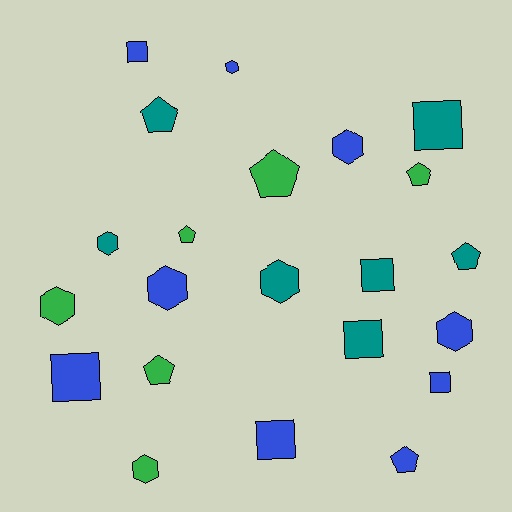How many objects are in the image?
There are 22 objects.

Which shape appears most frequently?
Hexagon, with 8 objects.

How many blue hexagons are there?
There are 4 blue hexagons.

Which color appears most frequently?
Blue, with 9 objects.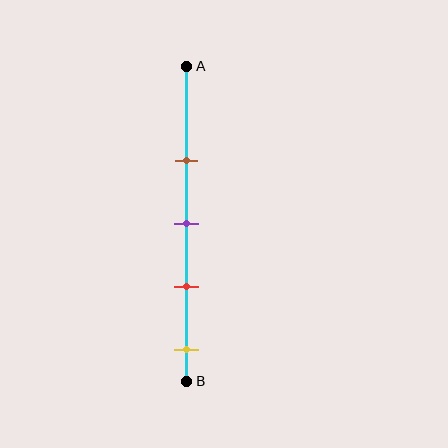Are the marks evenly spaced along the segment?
Yes, the marks are approximately evenly spaced.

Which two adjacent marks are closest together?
The purple and red marks are the closest adjacent pair.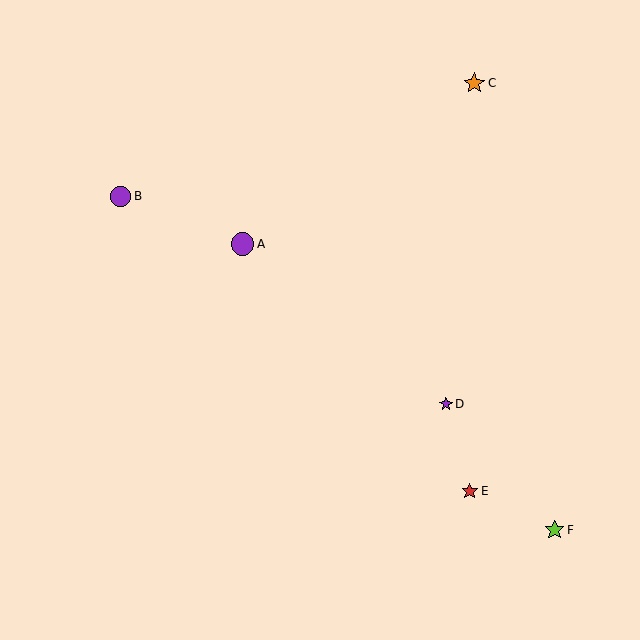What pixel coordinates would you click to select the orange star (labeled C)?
Click at (474, 83) to select the orange star C.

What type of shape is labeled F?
Shape F is a lime star.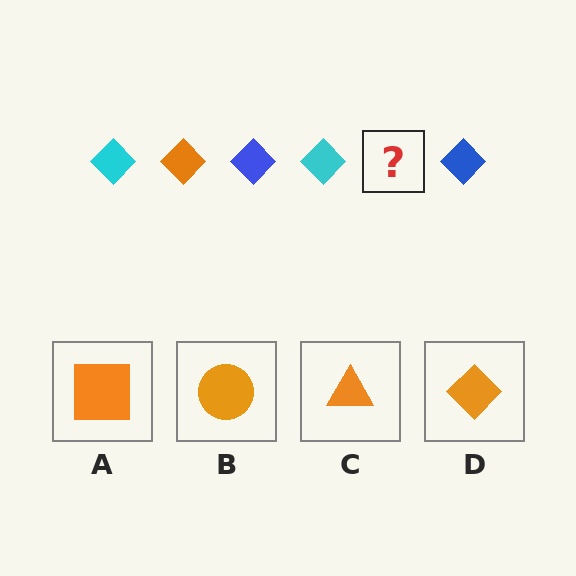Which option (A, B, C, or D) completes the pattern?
D.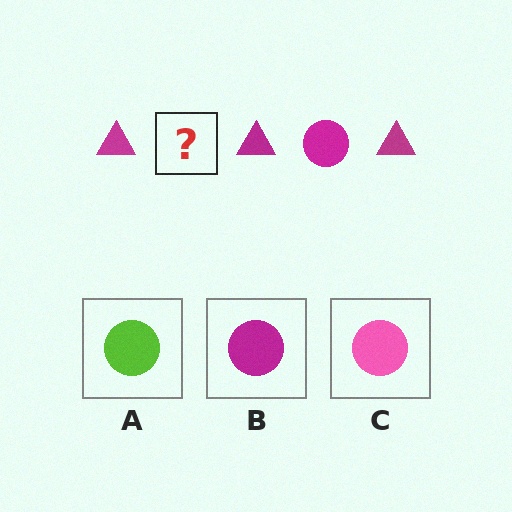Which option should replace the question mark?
Option B.